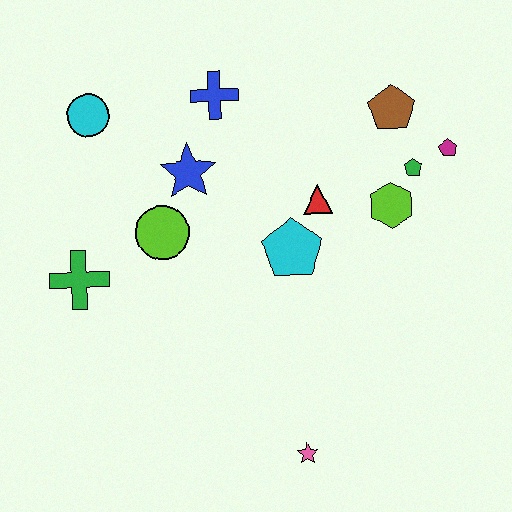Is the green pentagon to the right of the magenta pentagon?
No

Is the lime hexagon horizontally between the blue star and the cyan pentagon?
No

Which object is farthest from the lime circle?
The magenta pentagon is farthest from the lime circle.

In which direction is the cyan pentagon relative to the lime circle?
The cyan pentagon is to the right of the lime circle.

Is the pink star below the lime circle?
Yes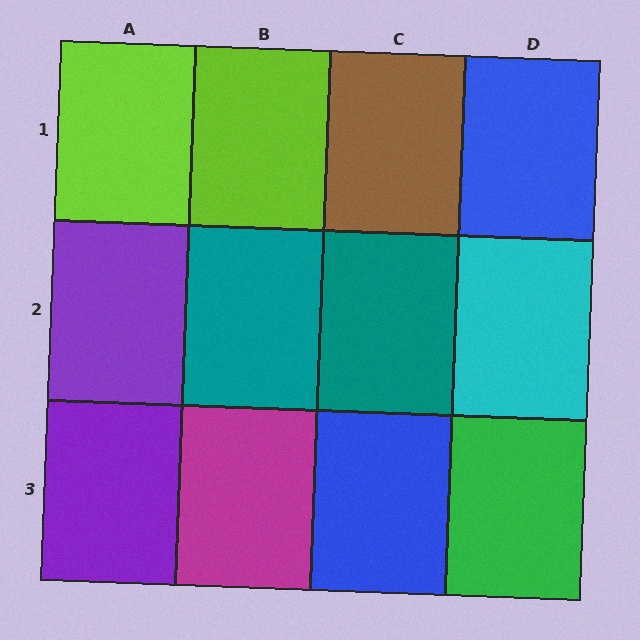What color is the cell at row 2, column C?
Teal.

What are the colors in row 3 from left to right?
Purple, magenta, blue, green.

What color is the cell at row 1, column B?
Lime.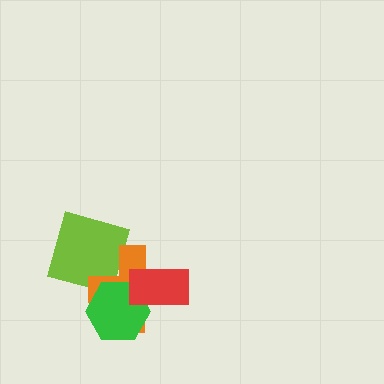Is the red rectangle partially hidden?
No, no other shape covers it.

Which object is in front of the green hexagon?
The red rectangle is in front of the green hexagon.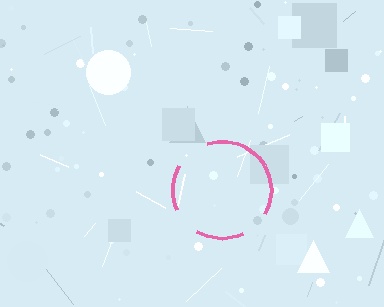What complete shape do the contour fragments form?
The contour fragments form a circle.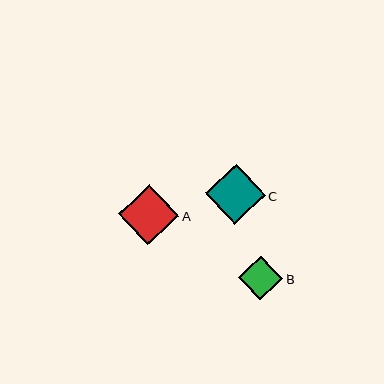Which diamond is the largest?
Diamond A is the largest with a size of approximately 60 pixels.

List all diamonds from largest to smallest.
From largest to smallest: A, C, B.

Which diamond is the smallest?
Diamond B is the smallest with a size of approximately 44 pixels.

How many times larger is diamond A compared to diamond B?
Diamond A is approximately 1.4 times the size of diamond B.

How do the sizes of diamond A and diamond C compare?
Diamond A and diamond C are approximately the same size.